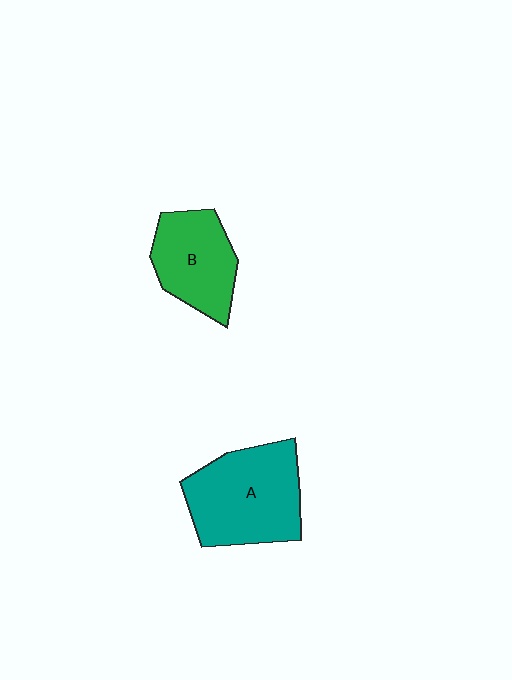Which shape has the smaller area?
Shape B (green).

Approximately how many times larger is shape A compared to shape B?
Approximately 1.4 times.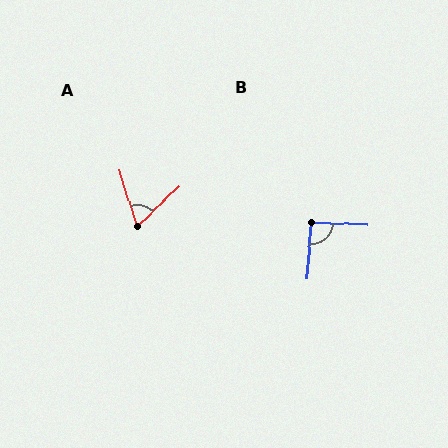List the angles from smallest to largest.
A (63°), B (93°).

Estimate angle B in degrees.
Approximately 93 degrees.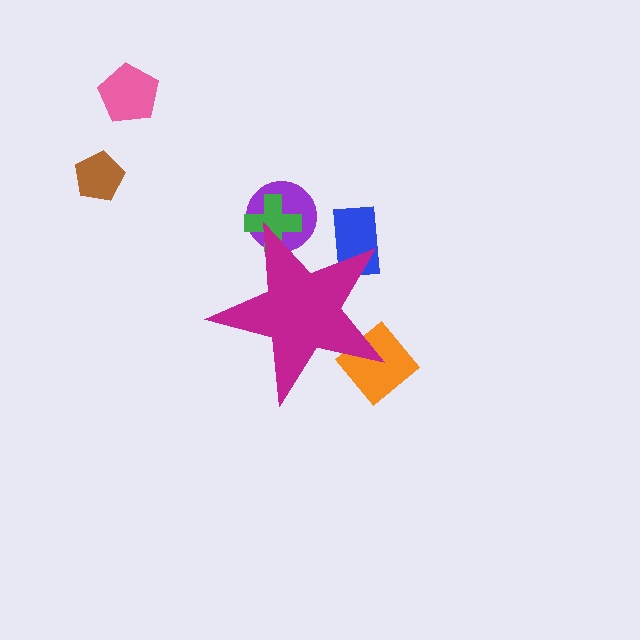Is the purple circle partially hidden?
Yes, the purple circle is partially hidden behind the magenta star.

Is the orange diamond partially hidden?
Yes, the orange diamond is partially hidden behind the magenta star.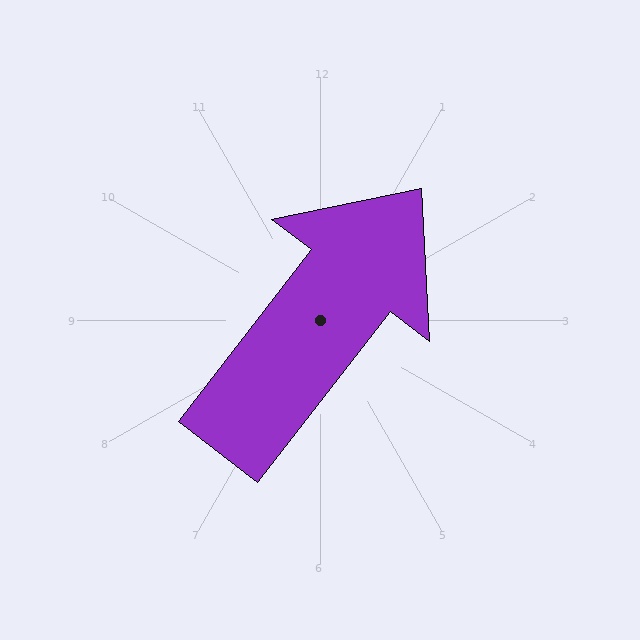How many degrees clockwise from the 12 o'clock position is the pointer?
Approximately 38 degrees.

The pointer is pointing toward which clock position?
Roughly 1 o'clock.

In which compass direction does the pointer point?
Northeast.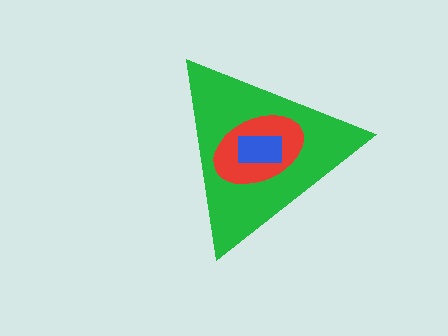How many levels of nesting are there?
3.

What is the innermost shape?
The blue rectangle.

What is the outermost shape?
The green triangle.